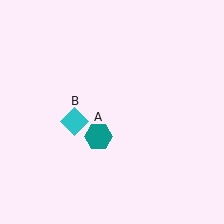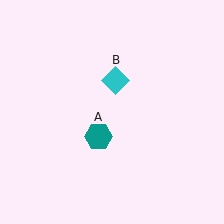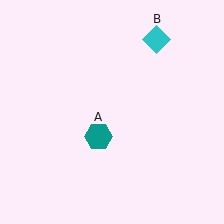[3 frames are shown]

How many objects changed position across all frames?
1 object changed position: cyan diamond (object B).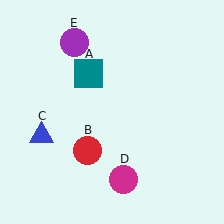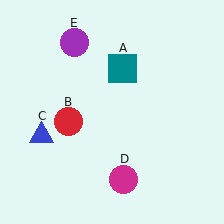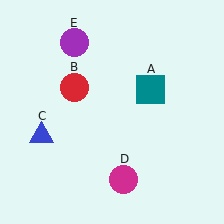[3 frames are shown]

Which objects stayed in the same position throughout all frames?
Blue triangle (object C) and magenta circle (object D) and purple circle (object E) remained stationary.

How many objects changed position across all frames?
2 objects changed position: teal square (object A), red circle (object B).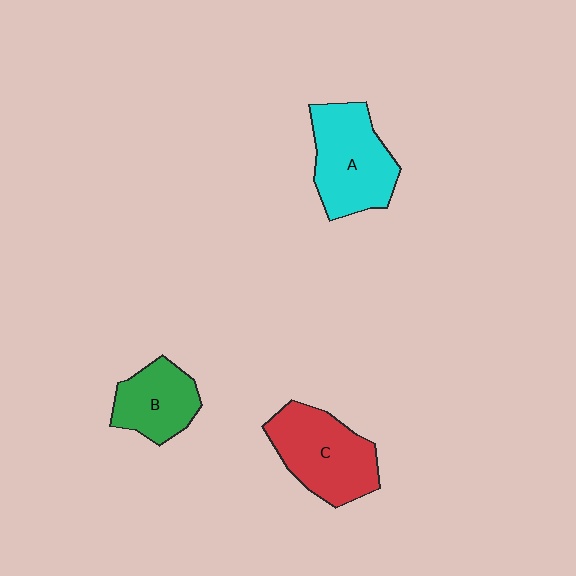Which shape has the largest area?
Shape A (cyan).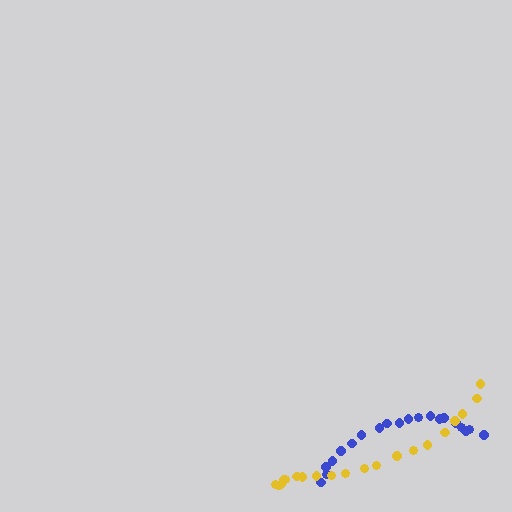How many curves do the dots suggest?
There are 2 distinct paths.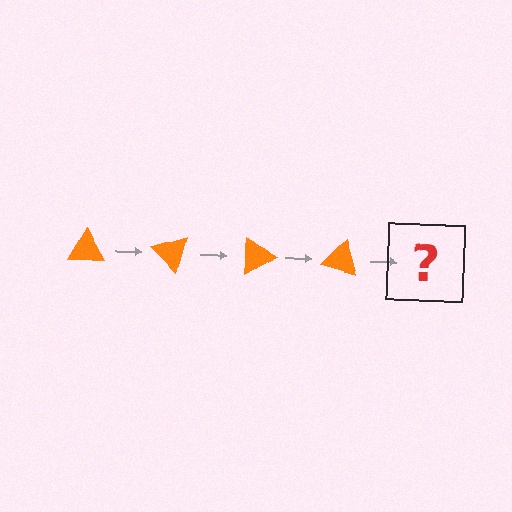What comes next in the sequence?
The next element should be an orange triangle rotated 180 degrees.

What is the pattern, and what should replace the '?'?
The pattern is that the triangle rotates 45 degrees each step. The '?' should be an orange triangle rotated 180 degrees.